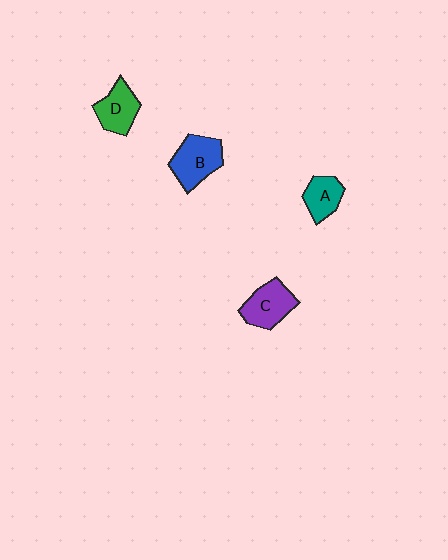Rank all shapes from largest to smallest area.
From largest to smallest: B (blue), C (purple), D (green), A (teal).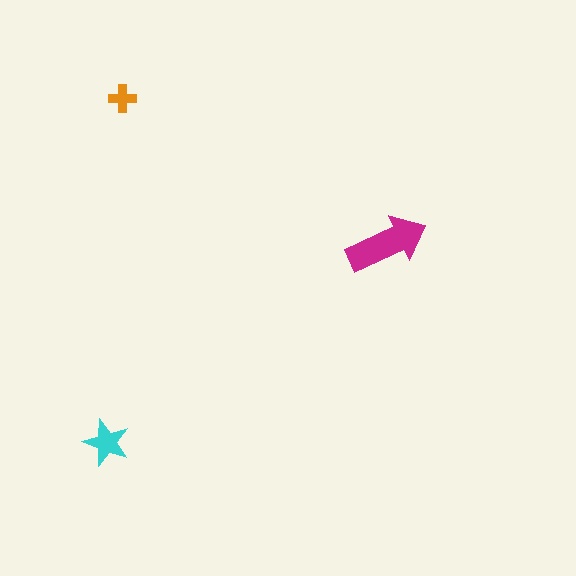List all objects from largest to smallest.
The magenta arrow, the cyan star, the orange cross.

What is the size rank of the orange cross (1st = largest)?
3rd.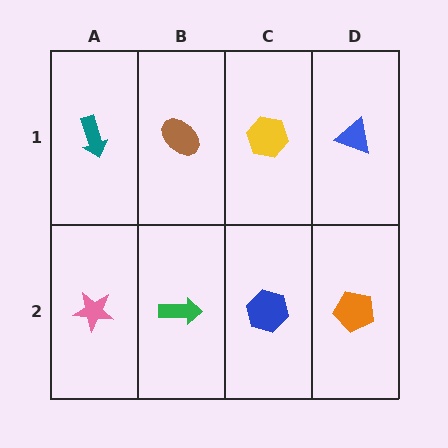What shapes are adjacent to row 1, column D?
An orange pentagon (row 2, column D), a yellow hexagon (row 1, column C).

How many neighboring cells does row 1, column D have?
2.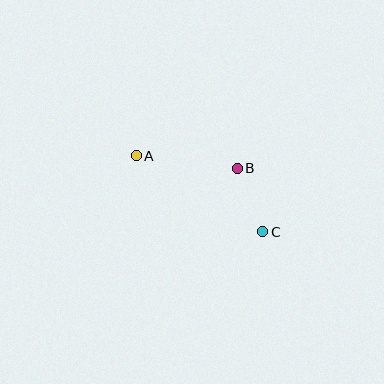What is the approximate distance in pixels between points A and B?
The distance between A and B is approximately 102 pixels.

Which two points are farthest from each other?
Points A and C are farthest from each other.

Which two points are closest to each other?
Points B and C are closest to each other.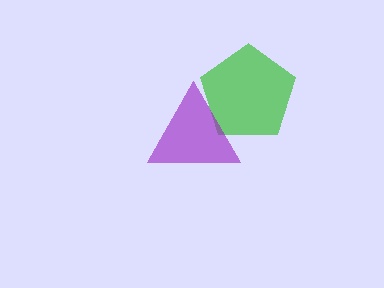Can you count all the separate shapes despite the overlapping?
Yes, there are 2 separate shapes.